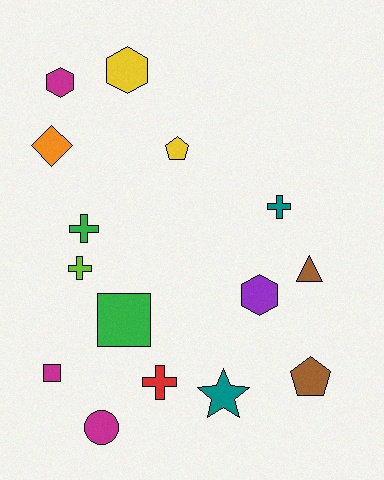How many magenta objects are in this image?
There are 3 magenta objects.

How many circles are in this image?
There is 1 circle.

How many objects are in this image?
There are 15 objects.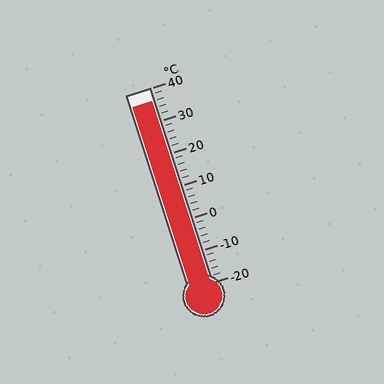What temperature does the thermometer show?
The thermometer shows approximately 36°C.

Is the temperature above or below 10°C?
The temperature is above 10°C.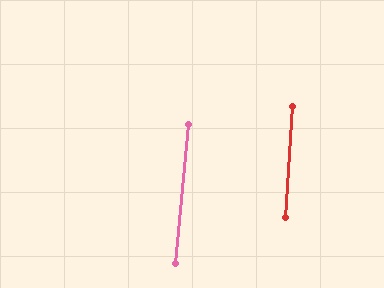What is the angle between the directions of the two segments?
Approximately 2 degrees.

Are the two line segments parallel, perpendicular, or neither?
Parallel — their directions differ by only 1.6°.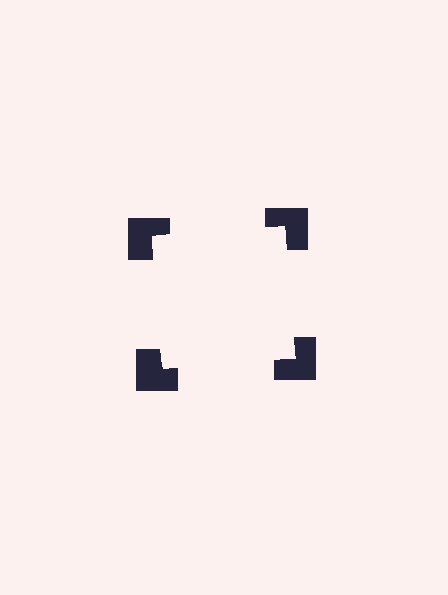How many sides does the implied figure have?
4 sides.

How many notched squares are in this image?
There are 4 — one at each vertex of the illusory square.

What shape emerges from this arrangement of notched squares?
An illusory square — its edges are inferred from the aligned wedge cuts in the notched squares, not physically drawn.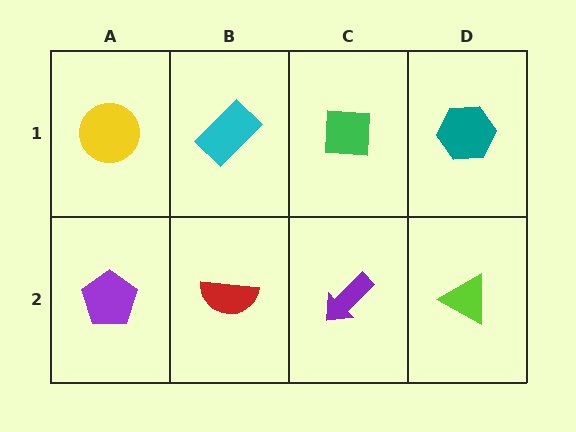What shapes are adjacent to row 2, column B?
A cyan rectangle (row 1, column B), a purple pentagon (row 2, column A), a purple arrow (row 2, column C).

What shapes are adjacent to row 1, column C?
A purple arrow (row 2, column C), a cyan rectangle (row 1, column B), a teal hexagon (row 1, column D).